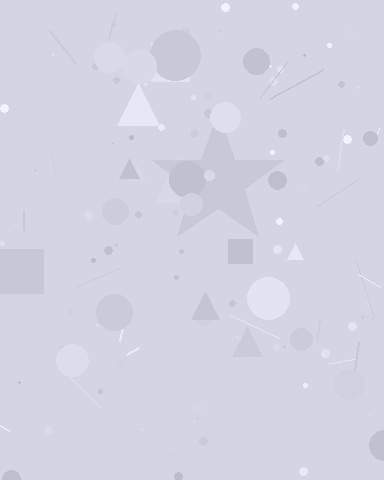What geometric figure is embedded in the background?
A star is embedded in the background.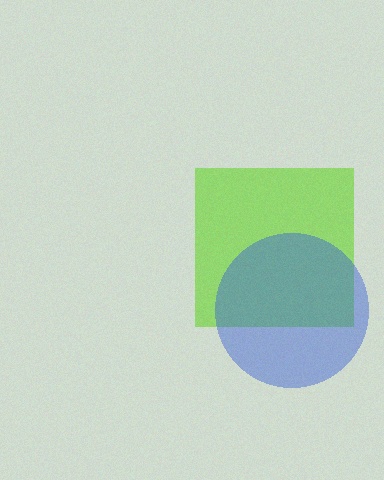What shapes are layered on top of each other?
The layered shapes are: a lime square, a blue circle.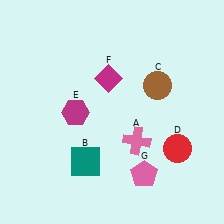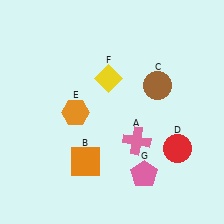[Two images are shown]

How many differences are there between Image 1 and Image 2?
There are 3 differences between the two images.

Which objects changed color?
B changed from teal to orange. E changed from magenta to orange. F changed from magenta to yellow.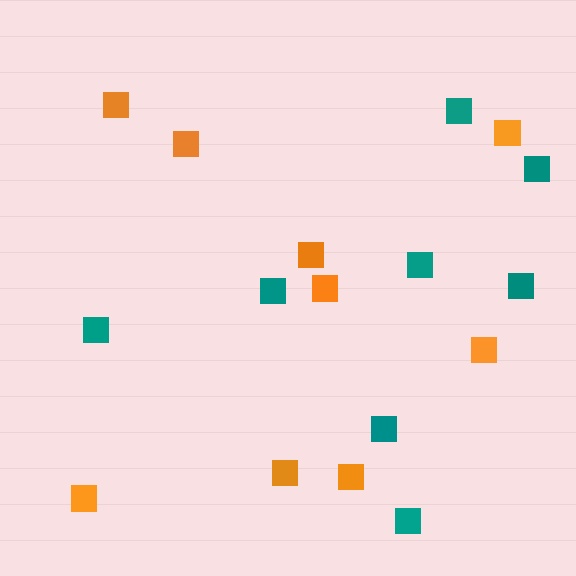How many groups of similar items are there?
There are 2 groups: one group of orange squares (9) and one group of teal squares (8).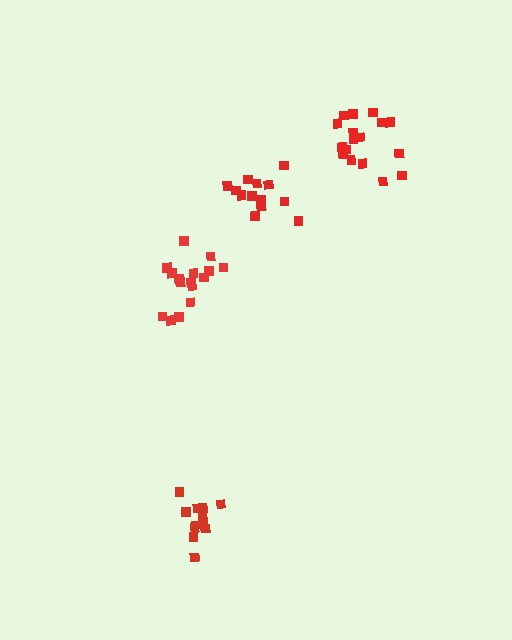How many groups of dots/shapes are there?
There are 4 groups.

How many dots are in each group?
Group 1: 17 dots, Group 2: 12 dots, Group 3: 16 dots, Group 4: 14 dots (59 total).